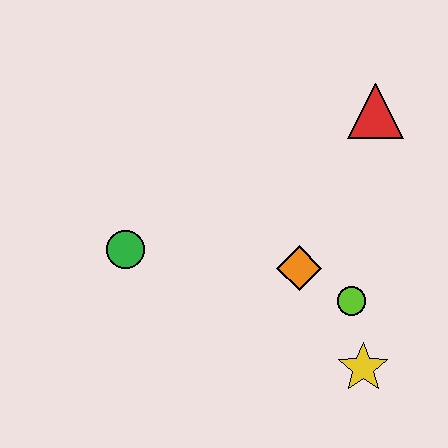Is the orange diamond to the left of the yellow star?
Yes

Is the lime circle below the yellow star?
No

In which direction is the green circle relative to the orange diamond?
The green circle is to the left of the orange diamond.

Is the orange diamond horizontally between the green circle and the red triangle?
Yes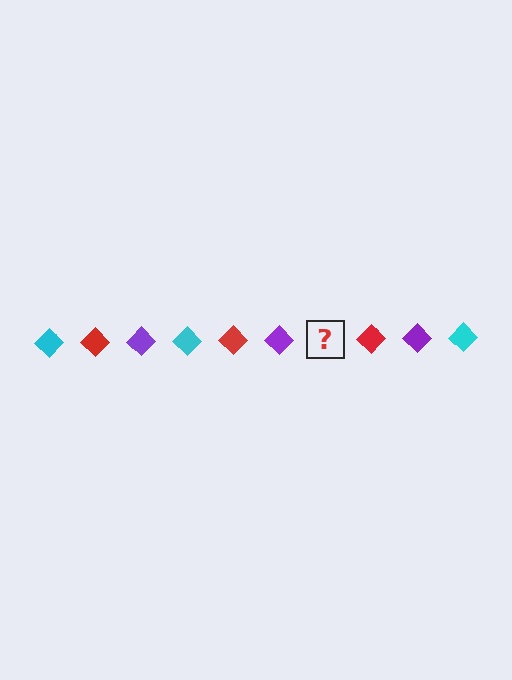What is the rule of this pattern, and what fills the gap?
The rule is that the pattern cycles through cyan, red, purple diamonds. The gap should be filled with a cyan diamond.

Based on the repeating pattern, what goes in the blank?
The blank should be a cyan diamond.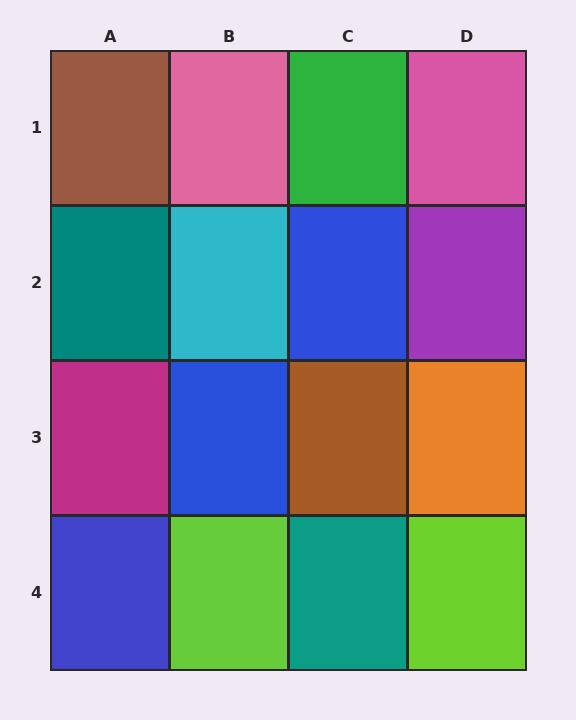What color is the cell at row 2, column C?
Blue.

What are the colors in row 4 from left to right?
Blue, lime, teal, lime.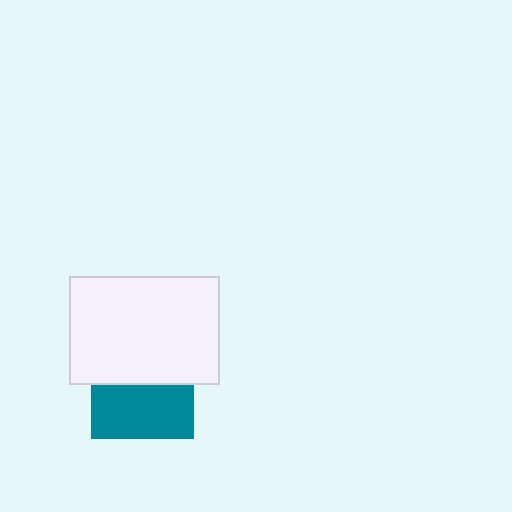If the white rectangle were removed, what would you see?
You would see the complete teal square.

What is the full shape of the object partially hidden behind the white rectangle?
The partially hidden object is a teal square.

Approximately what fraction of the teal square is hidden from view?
Roughly 48% of the teal square is hidden behind the white rectangle.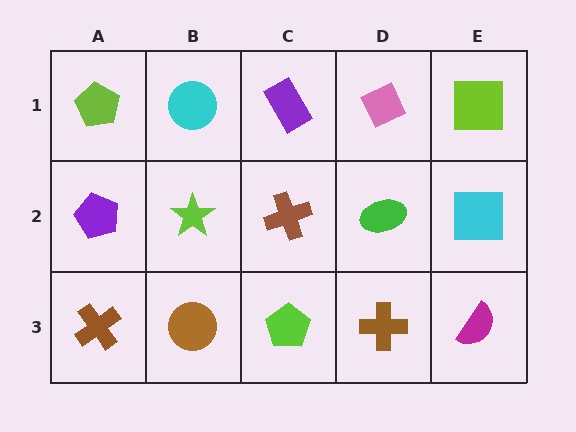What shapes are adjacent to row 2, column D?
A pink diamond (row 1, column D), a brown cross (row 3, column D), a brown cross (row 2, column C), a cyan square (row 2, column E).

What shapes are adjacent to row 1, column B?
A lime star (row 2, column B), a lime pentagon (row 1, column A), a purple rectangle (row 1, column C).